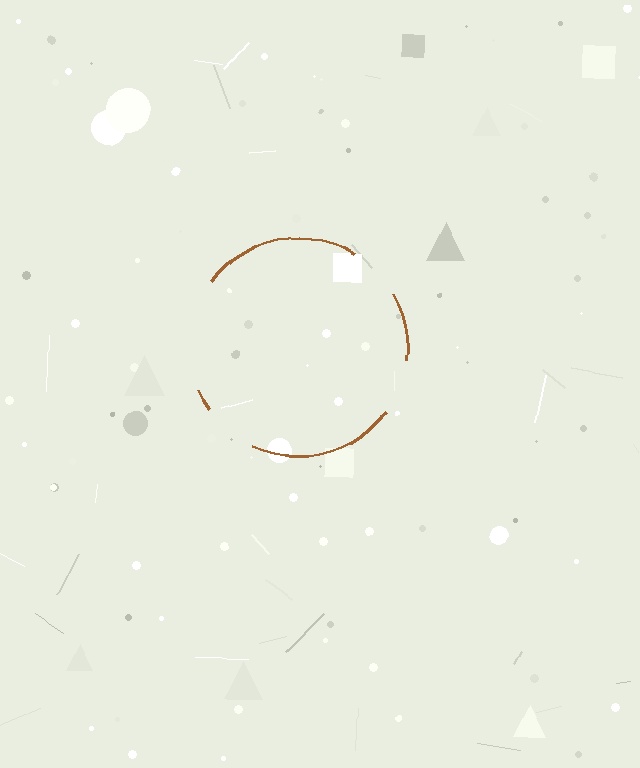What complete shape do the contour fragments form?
The contour fragments form a circle.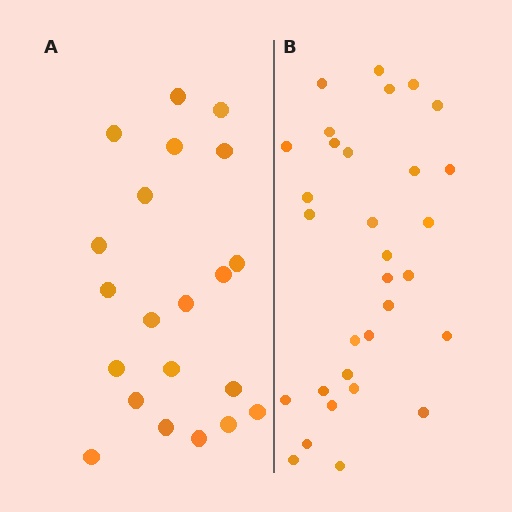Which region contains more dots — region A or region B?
Region B (the right region) has more dots.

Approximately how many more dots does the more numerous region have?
Region B has roughly 10 or so more dots than region A.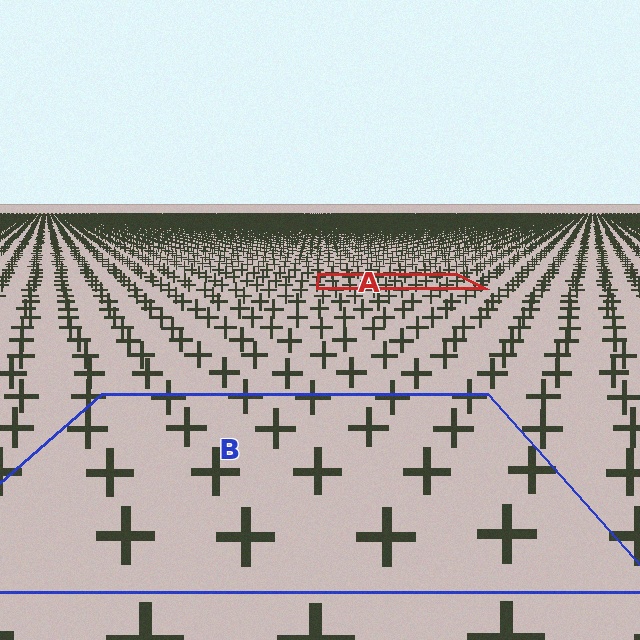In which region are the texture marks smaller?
The texture marks are smaller in region A, because it is farther away.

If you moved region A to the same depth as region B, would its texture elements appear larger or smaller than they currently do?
They would appear larger. At a closer depth, the same texture elements are projected at a bigger on-screen size.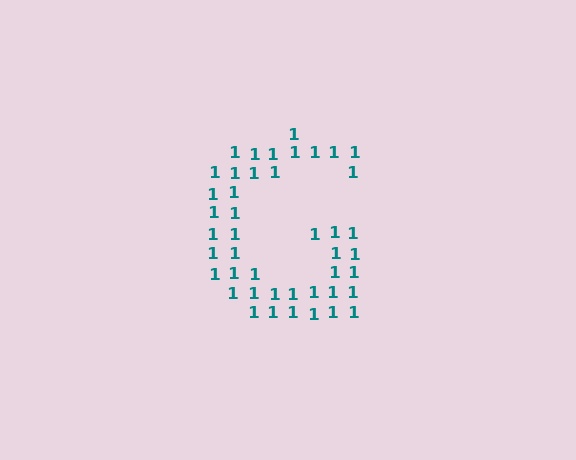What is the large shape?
The large shape is the letter G.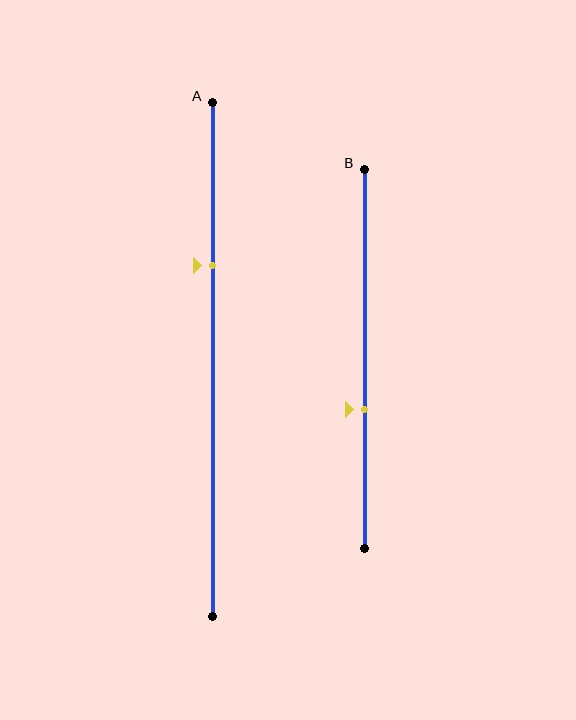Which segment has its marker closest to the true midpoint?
Segment B has its marker closest to the true midpoint.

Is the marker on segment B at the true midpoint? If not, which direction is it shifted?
No, the marker on segment B is shifted downward by about 13% of the segment length.